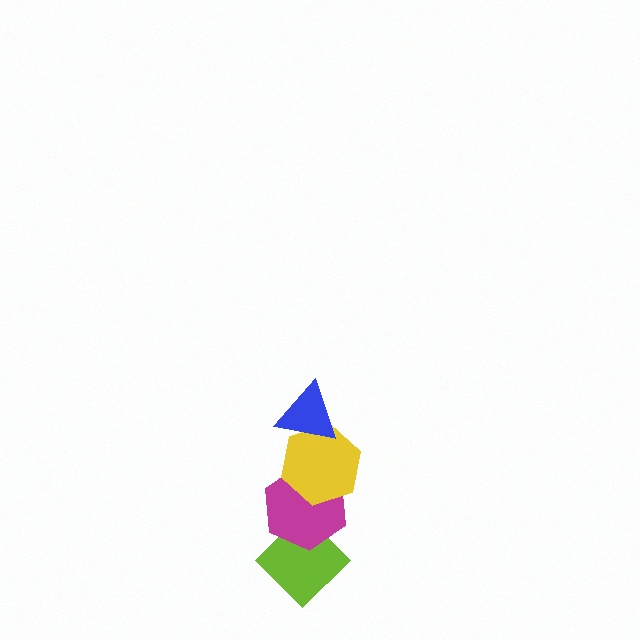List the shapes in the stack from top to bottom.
From top to bottom: the blue triangle, the yellow hexagon, the magenta hexagon, the lime diamond.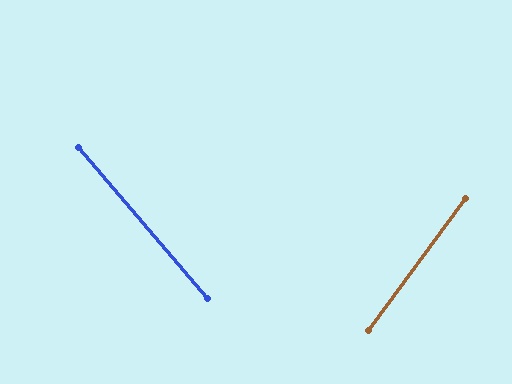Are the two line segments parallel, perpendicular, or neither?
Neither parallel nor perpendicular — they differ by about 77°.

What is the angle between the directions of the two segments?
Approximately 77 degrees.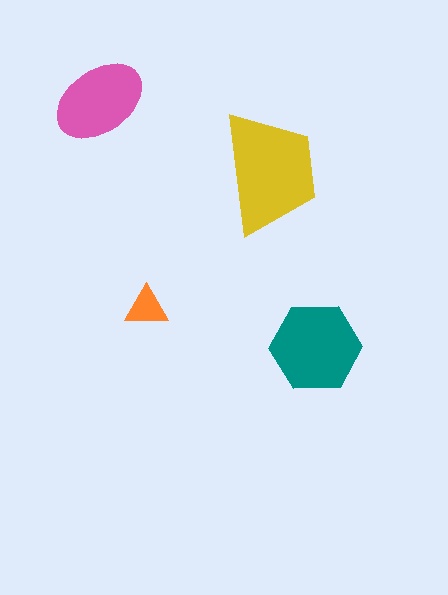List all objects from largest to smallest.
The yellow trapezoid, the teal hexagon, the pink ellipse, the orange triangle.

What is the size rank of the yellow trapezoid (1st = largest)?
1st.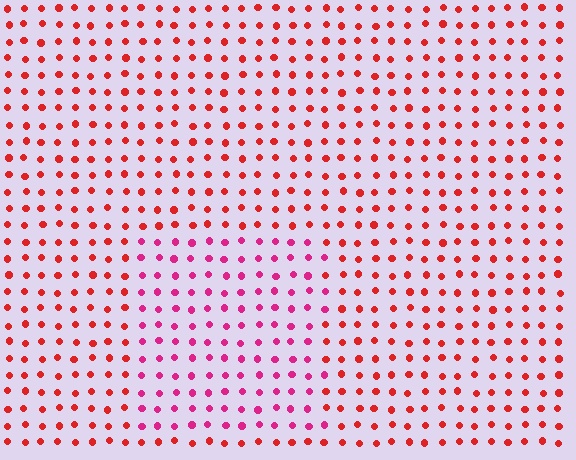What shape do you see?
I see a rectangle.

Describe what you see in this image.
The image is filled with small red elements in a uniform arrangement. A rectangle-shaped region is visible where the elements are tinted to a slightly different hue, forming a subtle color boundary.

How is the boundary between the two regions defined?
The boundary is defined purely by a slight shift in hue (about 33 degrees). Spacing, size, and orientation are identical on both sides.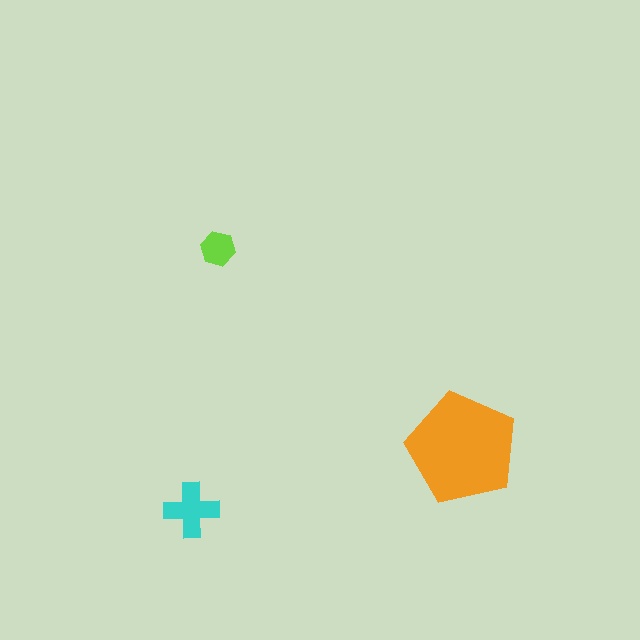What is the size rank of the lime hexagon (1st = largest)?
3rd.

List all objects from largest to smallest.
The orange pentagon, the cyan cross, the lime hexagon.